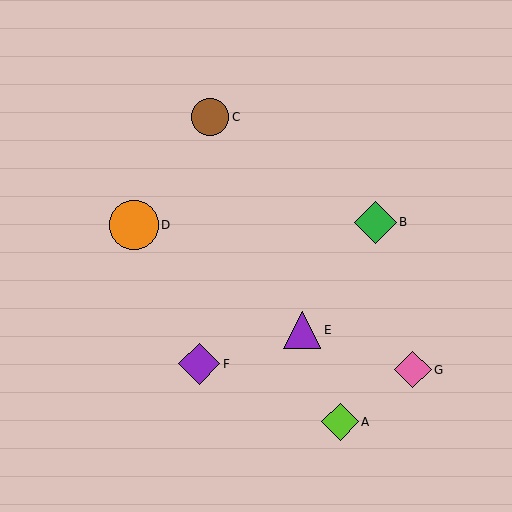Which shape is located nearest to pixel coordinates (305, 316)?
The purple triangle (labeled E) at (302, 330) is nearest to that location.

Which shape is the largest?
The orange circle (labeled D) is the largest.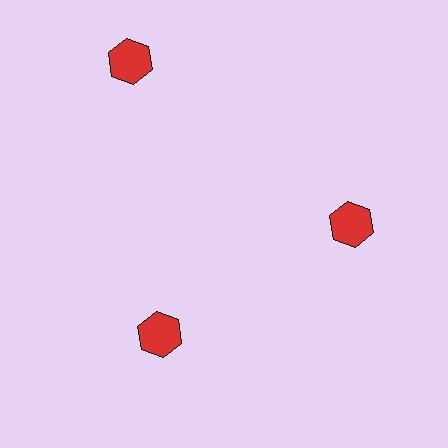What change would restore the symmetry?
The symmetry would be restored by moving it inward, back onto the ring so that all 3 hexagons sit at equal angles and equal distance from the center.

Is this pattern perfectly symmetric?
No. The 3 red hexagons are arranged in a ring, but one element near the 11 o'clock position is pushed outward from the center, breaking the 3-fold rotational symmetry.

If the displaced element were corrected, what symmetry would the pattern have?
It would have 3-fold rotational symmetry — the pattern would map onto itself every 120 degrees.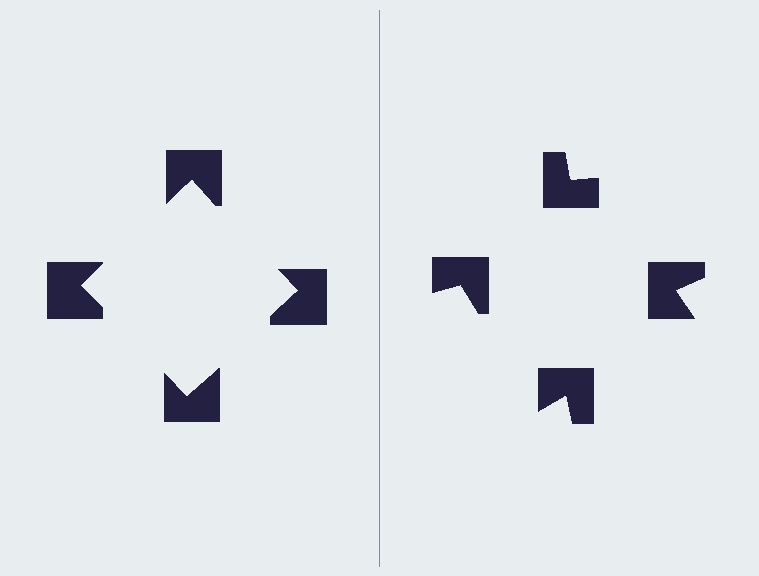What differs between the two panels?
The notched squares are positioned identically on both sides; only the wedge orientations differ. On the left they align to a square; on the right they are misaligned.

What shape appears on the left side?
An illusory square.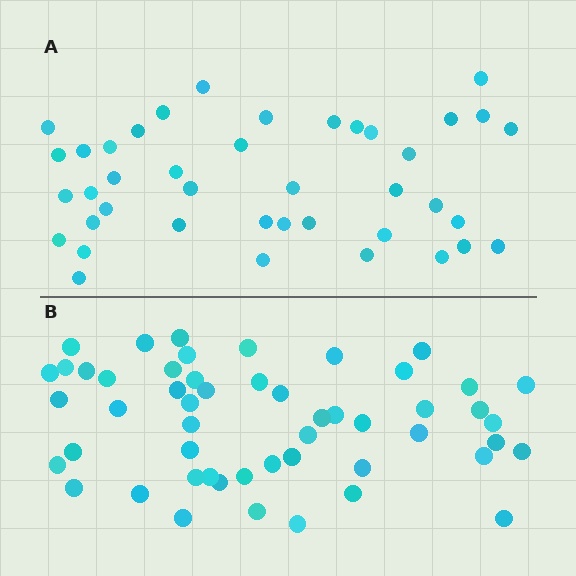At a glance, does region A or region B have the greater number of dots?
Region B (the bottom region) has more dots.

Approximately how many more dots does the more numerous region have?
Region B has roughly 12 or so more dots than region A.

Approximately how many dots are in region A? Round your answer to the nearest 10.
About 40 dots. (The exact count is 41, which rounds to 40.)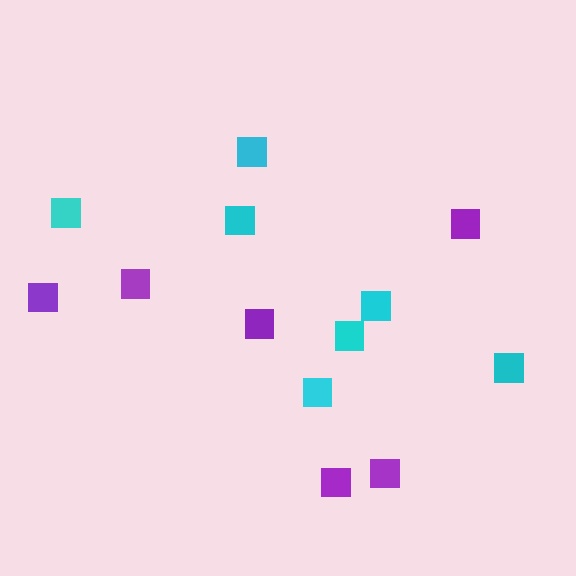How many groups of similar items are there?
There are 2 groups: one group of purple squares (6) and one group of cyan squares (7).